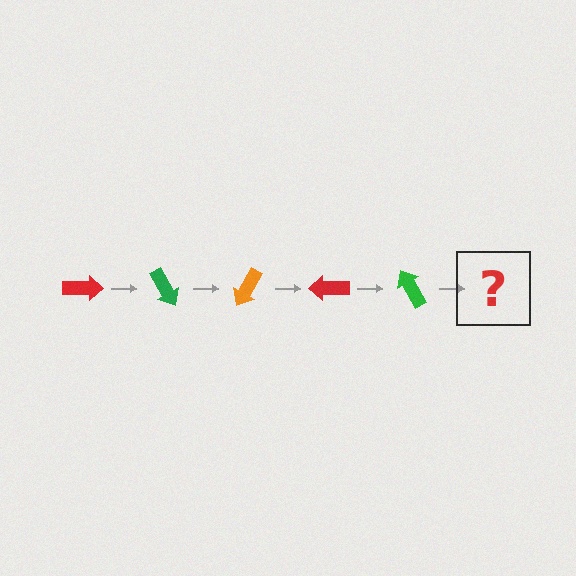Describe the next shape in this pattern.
It should be an orange arrow, rotated 300 degrees from the start.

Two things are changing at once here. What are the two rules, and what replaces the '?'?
The two rules are that it rotates 60 degrees each step and the color cycles through red, green, and orange. The '?' should be an orange arrow, rotated 300 degrees from the start.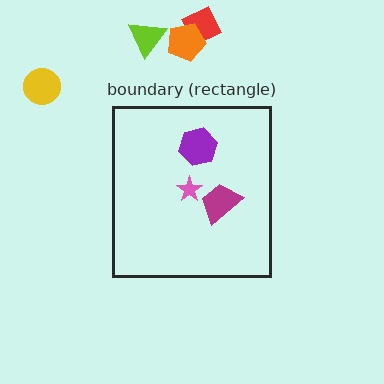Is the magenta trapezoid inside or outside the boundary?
Inside.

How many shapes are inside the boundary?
3 inside, 4 outside.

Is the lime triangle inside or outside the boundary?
Outside.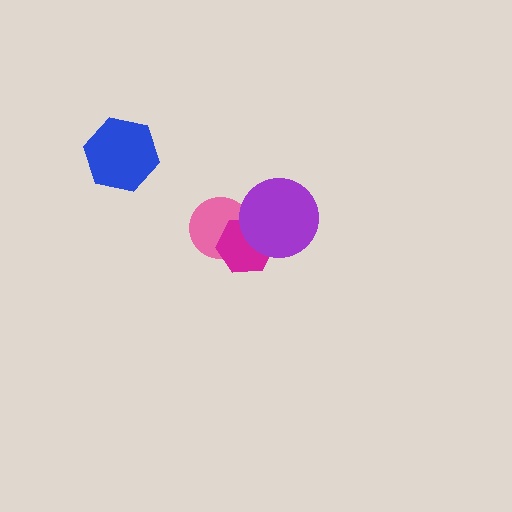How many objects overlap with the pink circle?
2 objects overlap with the pink circle.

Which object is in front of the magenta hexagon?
The purple circle is in front of the magenta hexagon.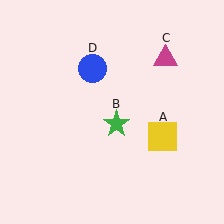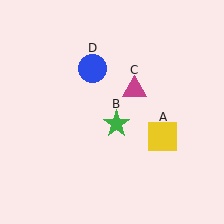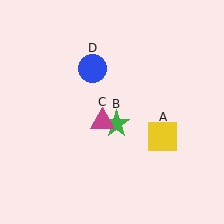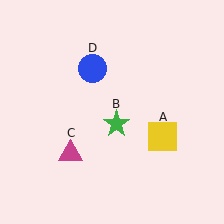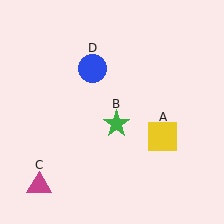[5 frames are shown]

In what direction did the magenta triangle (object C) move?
The magenta triangle (object C) moved down and to the left.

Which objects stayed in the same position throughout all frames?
Yellow square (object A) and green star (object B) and blue circle (object D) remained stationary.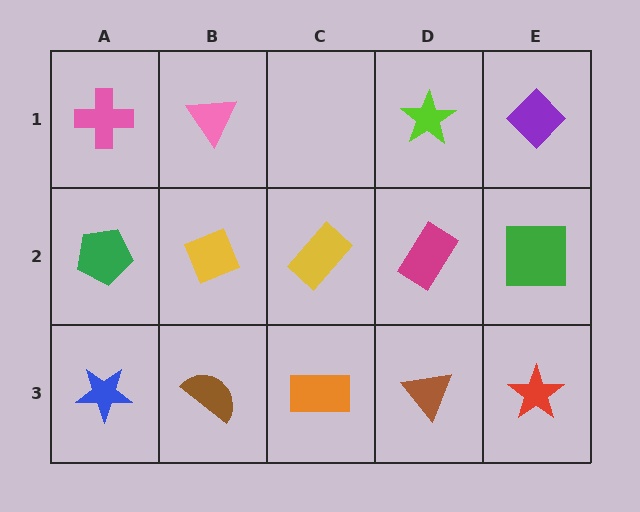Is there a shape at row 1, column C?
No, that cell is empty.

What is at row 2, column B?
A yellow diamond.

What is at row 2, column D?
A magenta rectangle.